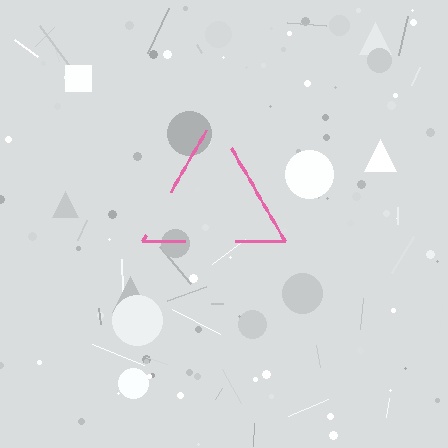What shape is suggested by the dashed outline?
The dashed outline suggests a triangle.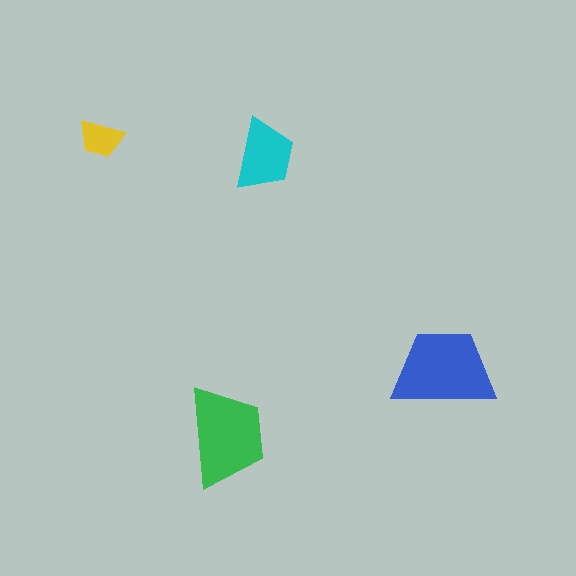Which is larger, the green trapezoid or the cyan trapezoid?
The green one.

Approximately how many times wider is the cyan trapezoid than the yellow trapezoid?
About 1.5 times wider.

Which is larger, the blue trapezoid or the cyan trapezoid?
The blue one.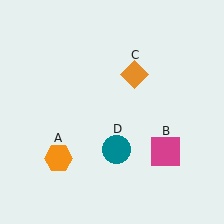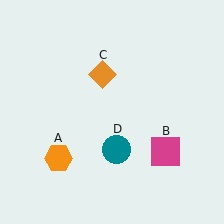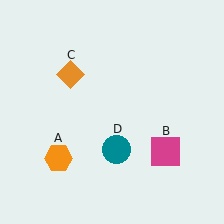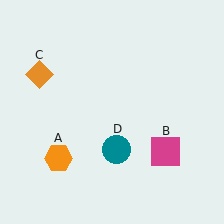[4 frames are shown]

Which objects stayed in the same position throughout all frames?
Orange hexagon (object A) and magenta square (object B) and teal circle (object D) remained stationary.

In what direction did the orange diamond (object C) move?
The orange diamond (object C) moved left.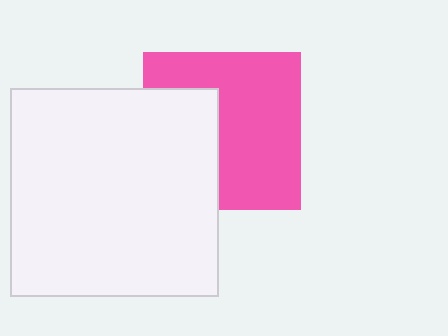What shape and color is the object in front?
The object in front is a white square.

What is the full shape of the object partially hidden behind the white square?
The partially hidden object is a pink square.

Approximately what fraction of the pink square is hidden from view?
Roughly 37% of the pink square is hidden behind the white square.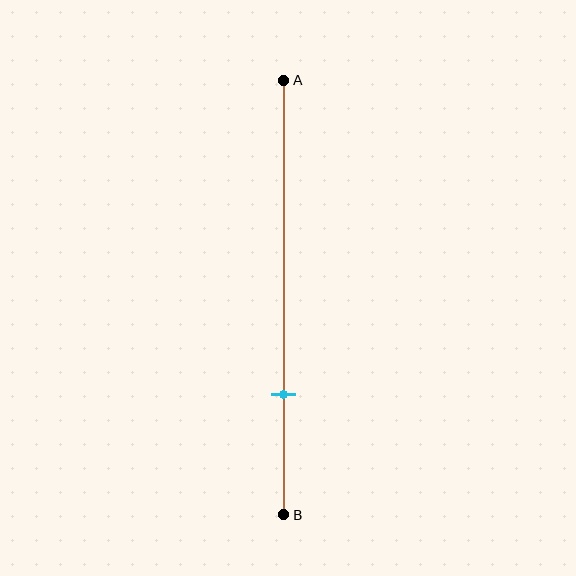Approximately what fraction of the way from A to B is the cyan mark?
The cyan mark is approximately 70% of the way from A to B.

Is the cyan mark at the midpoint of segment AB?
No, the mark is at about 70% from A, not at the 50% midpoint.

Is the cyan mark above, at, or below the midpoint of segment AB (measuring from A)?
The cyan mark is below the midpoint of segment AB.